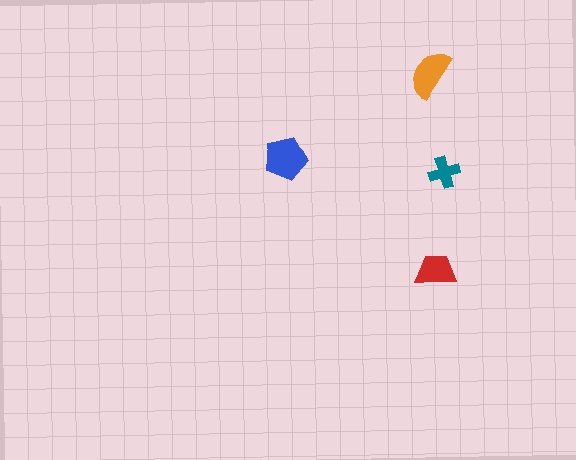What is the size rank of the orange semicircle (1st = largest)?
2nd.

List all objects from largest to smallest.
The blue pentagon, the orange semicircle, the red trapezoid, the teal cross.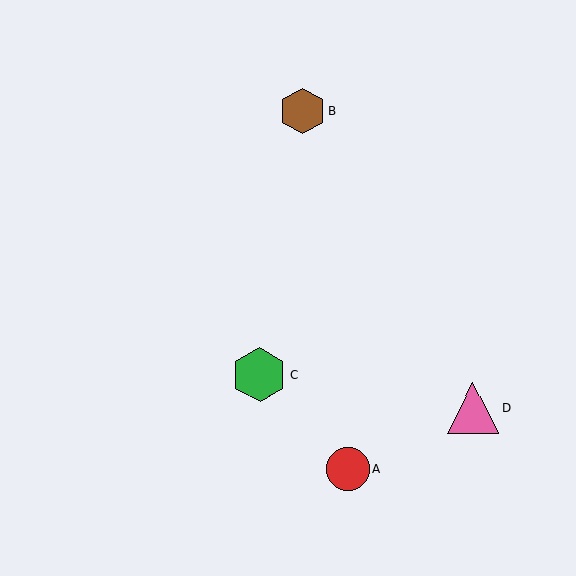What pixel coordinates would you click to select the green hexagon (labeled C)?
Click at (260, 375) to select the green hexagon C.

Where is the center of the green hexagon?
The center of the green hexagon is at (260, 375).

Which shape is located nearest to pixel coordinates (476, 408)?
The pink triangle (labeled D) at (473, 408) is nearest to that location.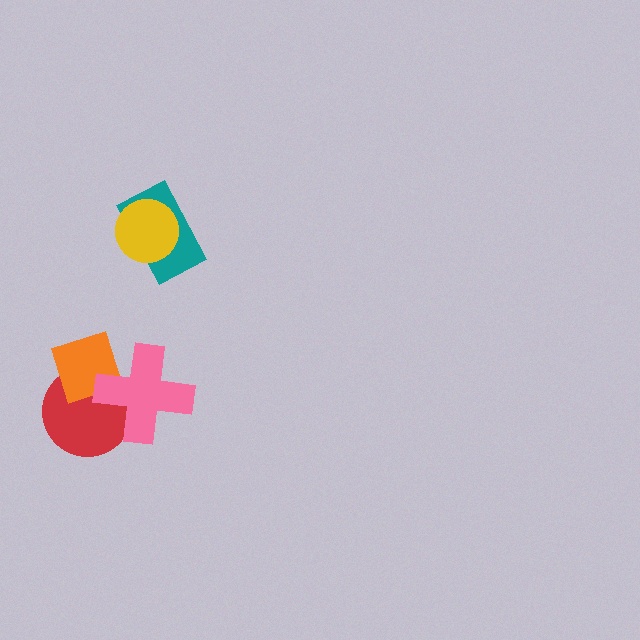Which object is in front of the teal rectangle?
The yellow circle is in front of the teal rectangle.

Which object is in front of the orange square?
The pink cross is in front of the orange square.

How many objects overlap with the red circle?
2 objects overlap with the red circle.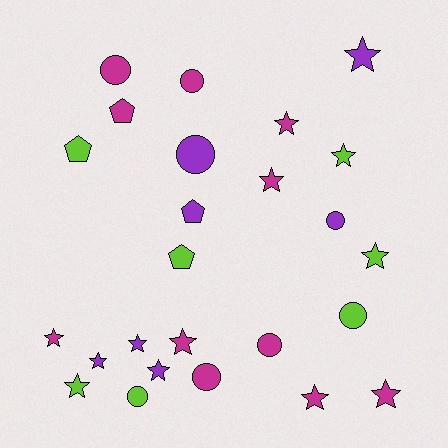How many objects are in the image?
There are 25 objects.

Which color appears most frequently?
Magenta, with 11 objects.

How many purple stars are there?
There are 4 purple stars.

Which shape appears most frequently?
Star, with 13 objects.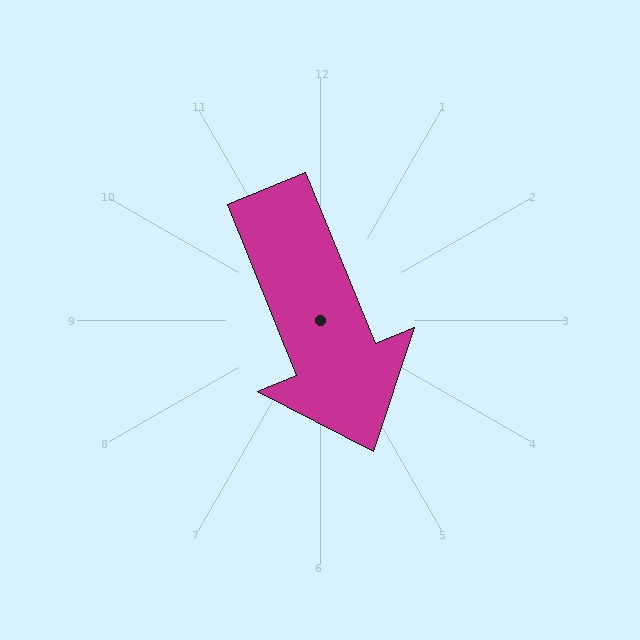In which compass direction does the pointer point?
South.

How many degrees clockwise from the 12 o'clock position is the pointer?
Approximately 158 degrees.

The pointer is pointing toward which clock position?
Roughly 5 o'clock.